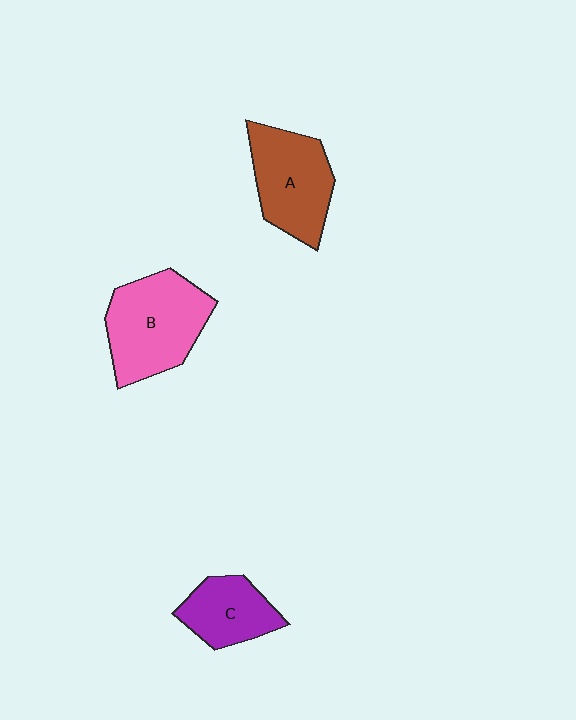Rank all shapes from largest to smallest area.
From largest to smallest: B (pink), A (brown), C (purple).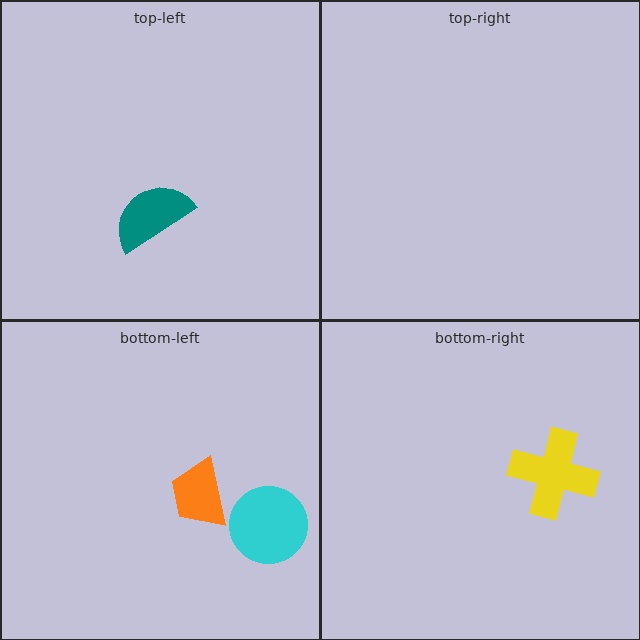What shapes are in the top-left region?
The teal semicircle.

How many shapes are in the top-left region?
1.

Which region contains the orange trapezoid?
The bottom-left region.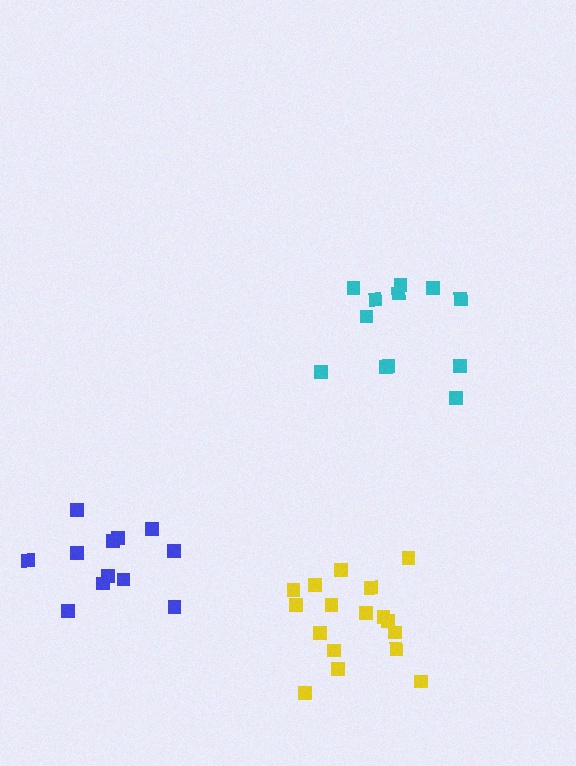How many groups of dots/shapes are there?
There are 3 groups.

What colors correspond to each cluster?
The clusters are colored: blue, yellow, cyan.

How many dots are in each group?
Group 1: 12 dots, Group 2: 17 dots, Group 3: 12 dots (41 total).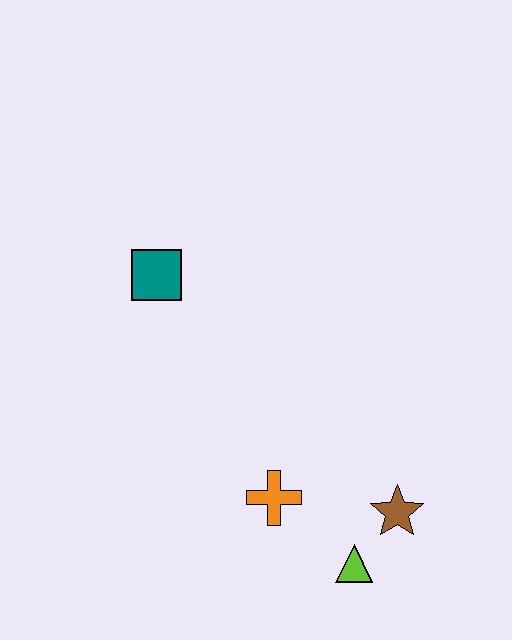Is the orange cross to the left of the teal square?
No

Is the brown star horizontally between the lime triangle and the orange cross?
No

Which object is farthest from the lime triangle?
The teal square is farthest from the lime triangle.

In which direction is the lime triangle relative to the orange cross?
The lime triangle is to the right of the orange cross.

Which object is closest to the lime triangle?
The brown star is closest to the lime triangle.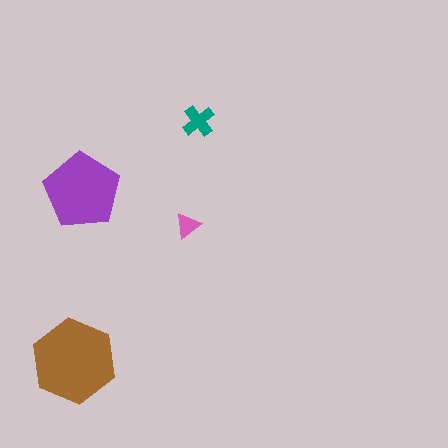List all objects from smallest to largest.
The pink triangle, the teal cross, the purple pentagon, the brown hexagon.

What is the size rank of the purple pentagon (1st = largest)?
2nd.